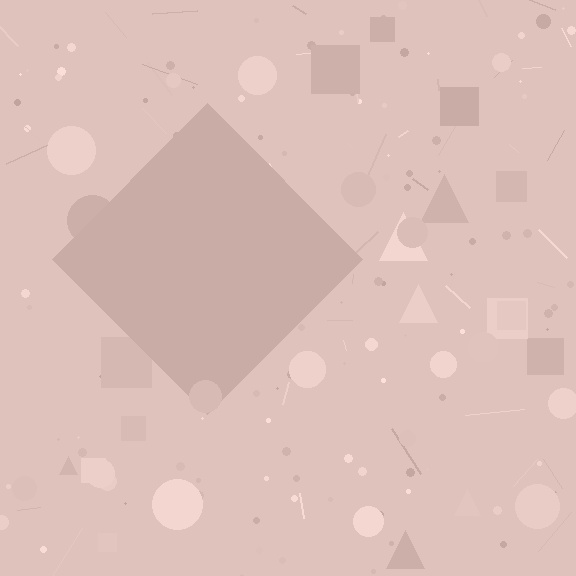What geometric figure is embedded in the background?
A diamond is embedded in the background.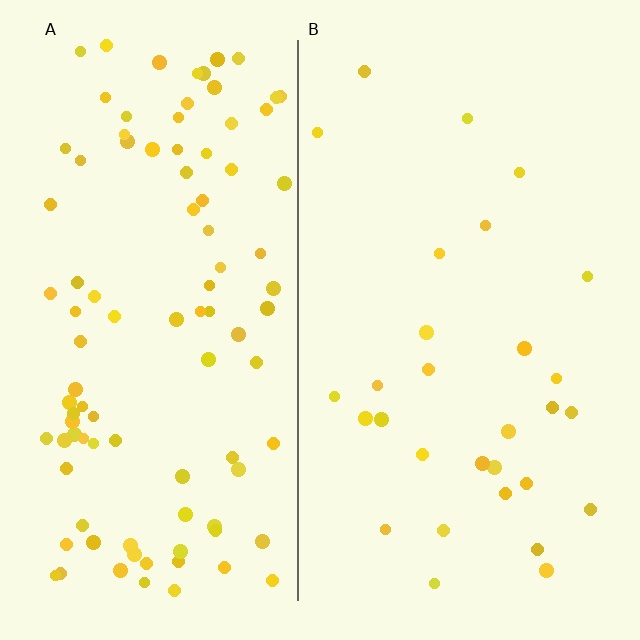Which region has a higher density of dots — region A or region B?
A (the left).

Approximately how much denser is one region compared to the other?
Approximately 3.4× — region A over region B.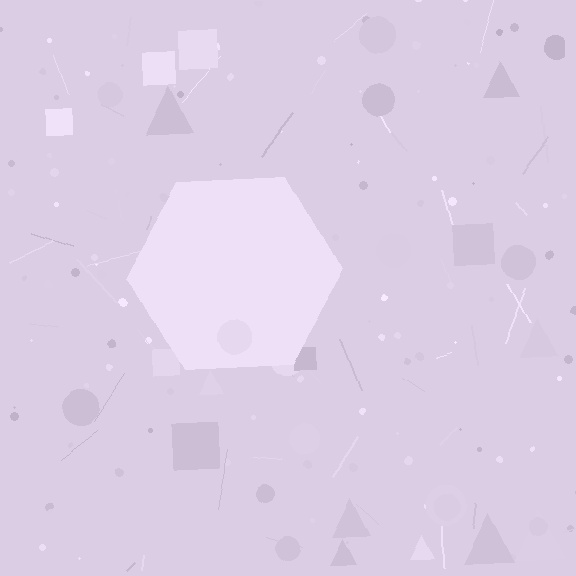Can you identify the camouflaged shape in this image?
The camouflaged shape is a hexagon.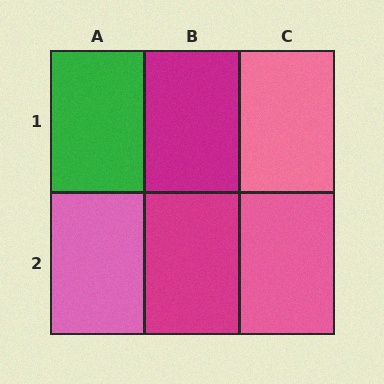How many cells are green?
1 cell is green.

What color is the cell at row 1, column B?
Magenta.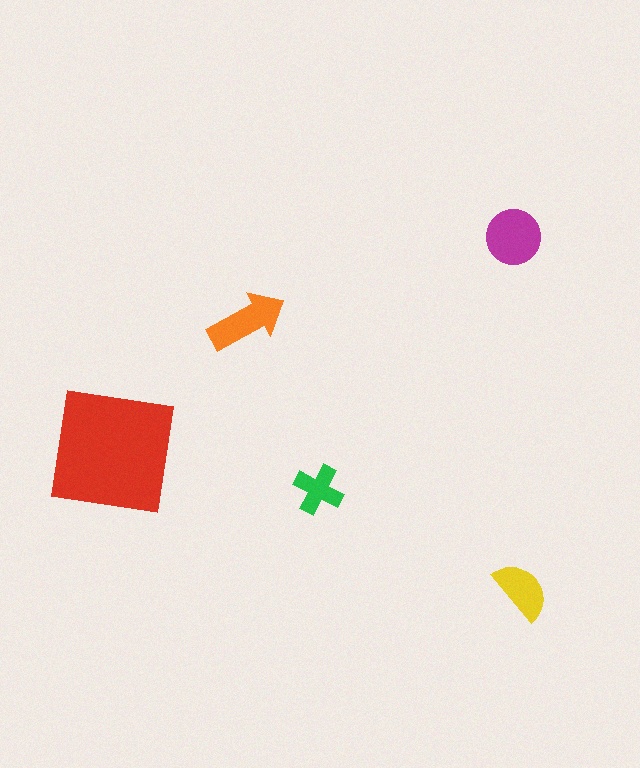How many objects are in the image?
There are 5 objects in the image.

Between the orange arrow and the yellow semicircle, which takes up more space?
The orange arrow.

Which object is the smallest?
The green cross.